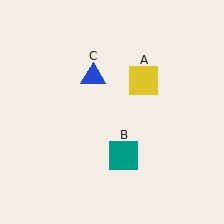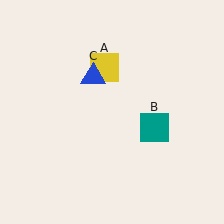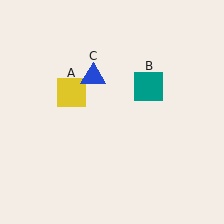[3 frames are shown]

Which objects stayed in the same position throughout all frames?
Blue triangle (object C) remained stationary.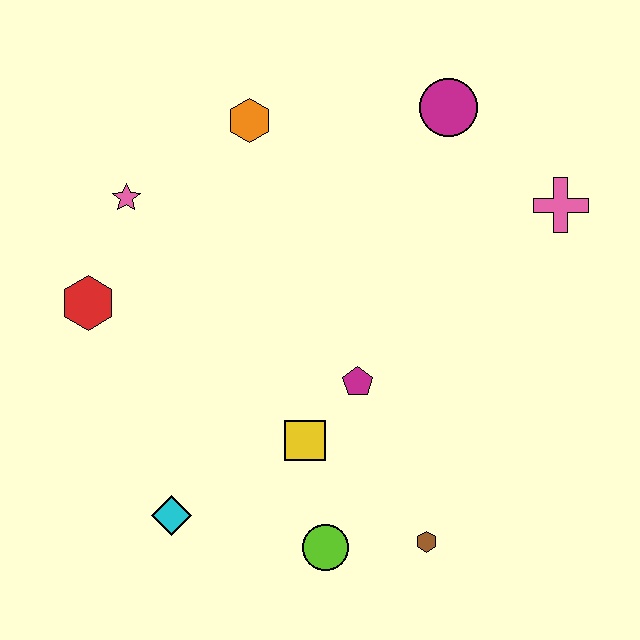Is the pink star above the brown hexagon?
Yes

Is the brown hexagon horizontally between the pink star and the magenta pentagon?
No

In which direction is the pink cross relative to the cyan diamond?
The pink cross is to the right of the cyan diamond.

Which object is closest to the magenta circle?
The pink cross is closest to the magenta circle.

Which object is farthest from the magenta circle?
The cyan diamond is farthest from the magenta circle.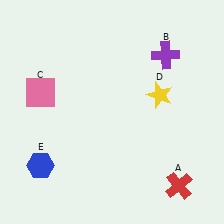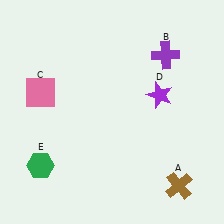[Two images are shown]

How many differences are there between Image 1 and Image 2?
There are 3 differences between the two images.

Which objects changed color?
A changed from red to brown. D changed from yellow to purple. E changed from blue to green.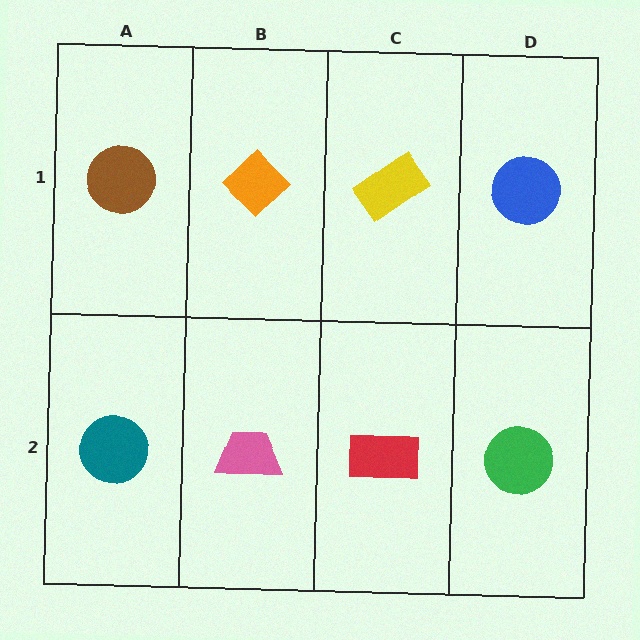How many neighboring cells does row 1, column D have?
2.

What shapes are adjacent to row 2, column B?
An orange diamond (row 1, column B), a teal circle (row 2, column A), a red rectangle (row 2, column C).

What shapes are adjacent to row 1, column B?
A pink trapezoid (row 2, column B), a brown circle (row 1, column A), a yellow rectangle (row 1, column C).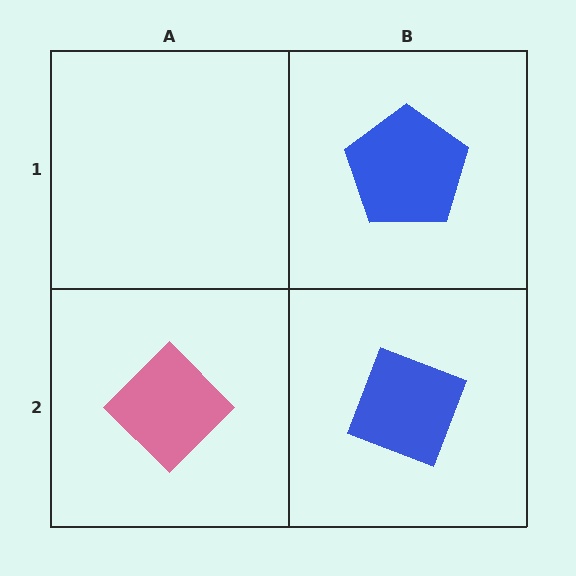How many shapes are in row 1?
1 shape.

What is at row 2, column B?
A blue diamond.